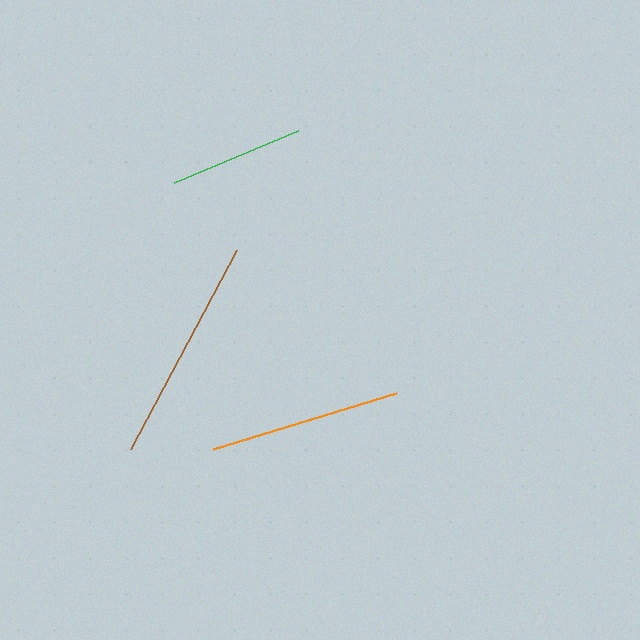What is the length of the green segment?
The green segment is approximately 135 pixels long.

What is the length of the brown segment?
The brown segment is approximately 225 pixels long.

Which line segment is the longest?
The brown line is the longest at approximately 225 pixels.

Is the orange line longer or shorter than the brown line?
The brown line is longer than the orange line.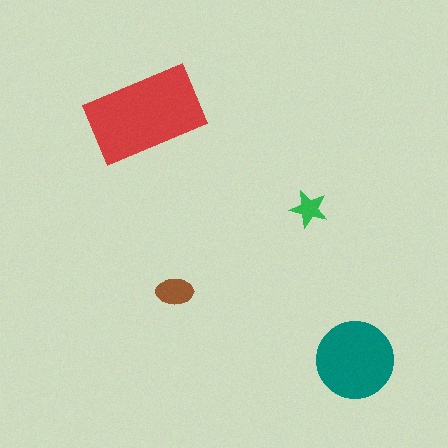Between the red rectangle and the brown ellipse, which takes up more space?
The red rectangle.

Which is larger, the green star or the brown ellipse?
The brown ellipse.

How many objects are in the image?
There are 4 objects in the image.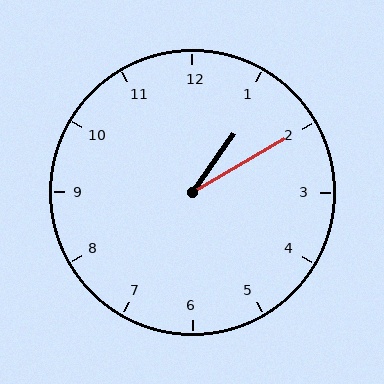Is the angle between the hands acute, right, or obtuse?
It is acute.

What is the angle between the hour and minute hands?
Approximately 25 degrees.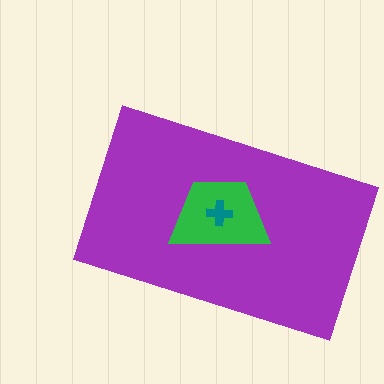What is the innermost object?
The teal cross.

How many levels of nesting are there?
3.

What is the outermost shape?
The purple rectangle.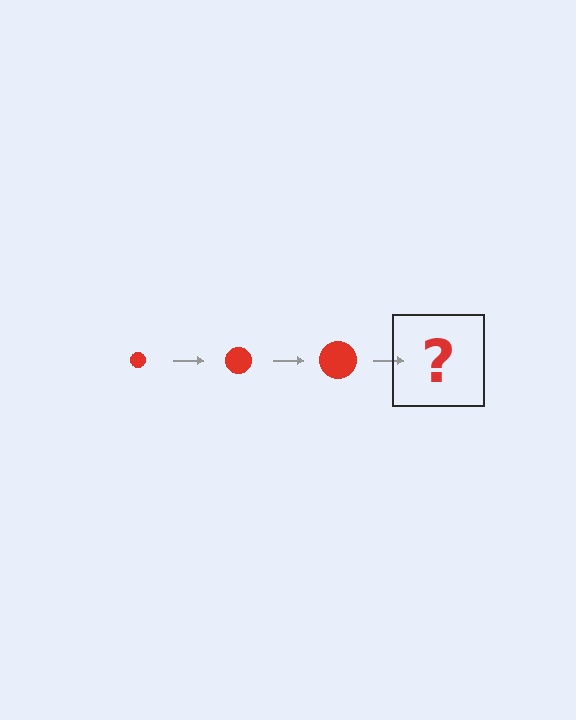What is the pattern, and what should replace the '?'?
The pattern is that the circle gets progressively larger each step. The '?' should be a red circle, larger than the previous one.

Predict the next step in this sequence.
The next step is a red circle, larger than the previous one.